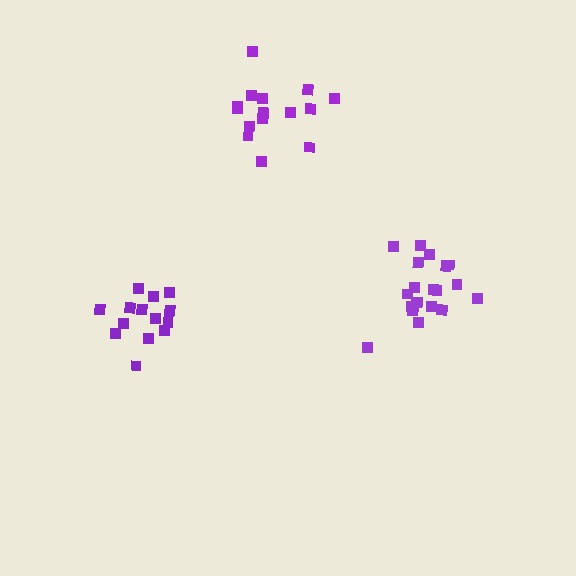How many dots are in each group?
Group 1: 15 dots, Group 2: 20 dots, Group 3: 15 dots (50 total).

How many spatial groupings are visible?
There are 3 spatial groupings.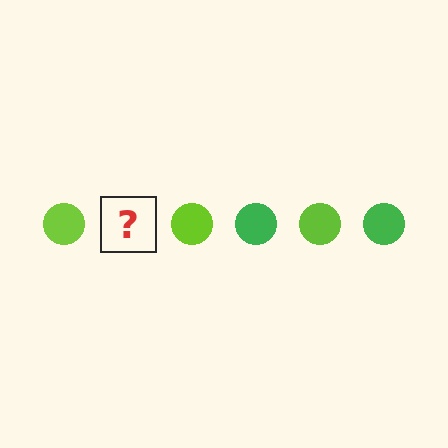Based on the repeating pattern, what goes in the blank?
The blank should be a green circle.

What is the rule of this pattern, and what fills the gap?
The rule is that the pattern cycles through lime, green circles. The gap should be filled with a green circle.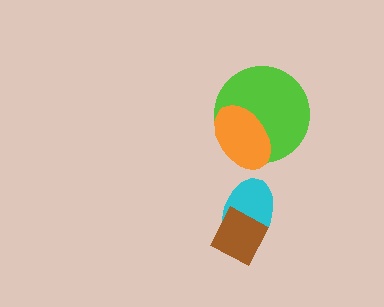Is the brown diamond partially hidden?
No, no other shape covers it.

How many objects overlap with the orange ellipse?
1 object overlaps with the orange ellipse.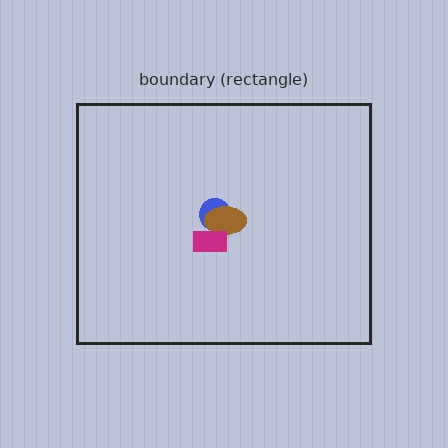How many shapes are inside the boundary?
3 inside, 0 outside.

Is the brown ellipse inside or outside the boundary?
Inside.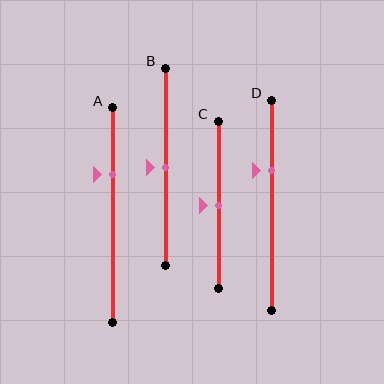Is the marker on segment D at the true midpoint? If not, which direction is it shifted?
No, the marker on segment D is shifted upward by about 16% of the segment length.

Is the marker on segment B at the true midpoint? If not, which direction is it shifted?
Yes, the marker on segment B is at the true midpoint.